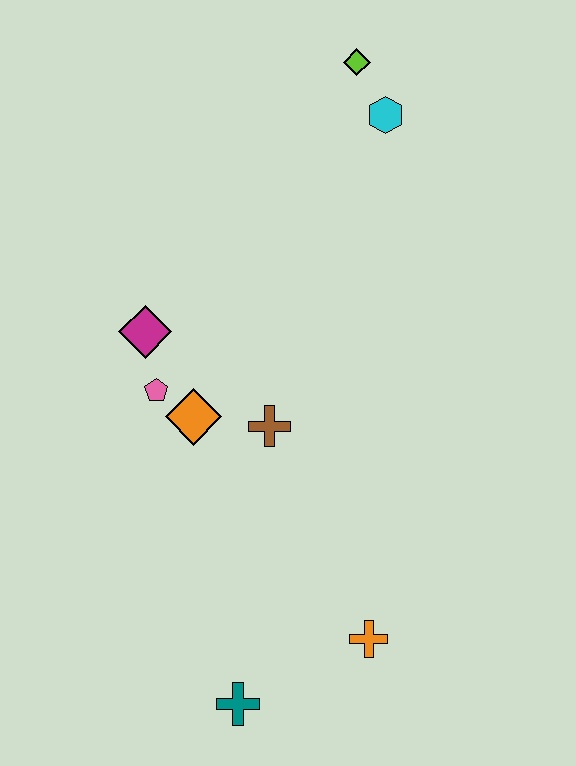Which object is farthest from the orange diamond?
The lime diamond is farthest from the orange diamond.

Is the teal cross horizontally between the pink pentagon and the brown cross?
Yes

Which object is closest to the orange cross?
The teal cross is closest to the orange cross.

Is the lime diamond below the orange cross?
No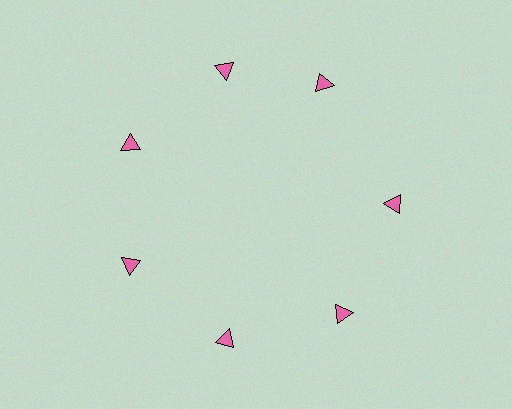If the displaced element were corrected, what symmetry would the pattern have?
It would have 7-fold rotational symmetry — the pattern would map onto itself every 51 degrees.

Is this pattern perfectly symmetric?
No. The 7 pink triangles are arranged in a ring, but one element near the 1 o'clock position is rotated out of alignment along the ring, breaking the 7-fold rotational symmetry.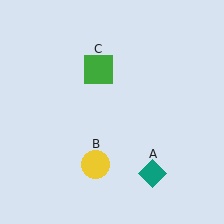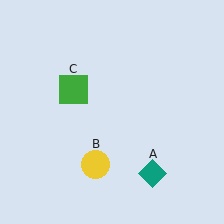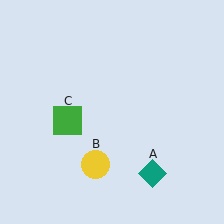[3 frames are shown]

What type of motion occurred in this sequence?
The green square (object C) rotated counterclockwise around the center of the scene.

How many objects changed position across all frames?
1 object changed position: green square (object C).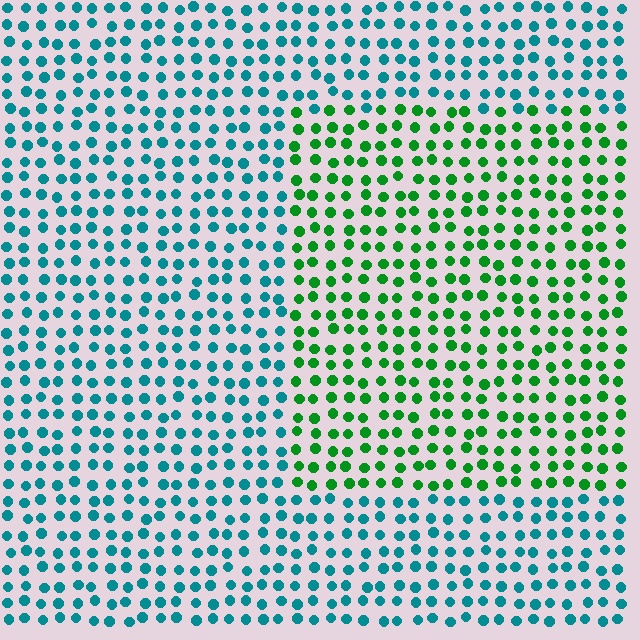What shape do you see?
I see a rectangle.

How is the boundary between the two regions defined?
The boundary is defined purely by a slight shift in hue (about 53 degrees). Spacing, size, and orientation are identical on both sides.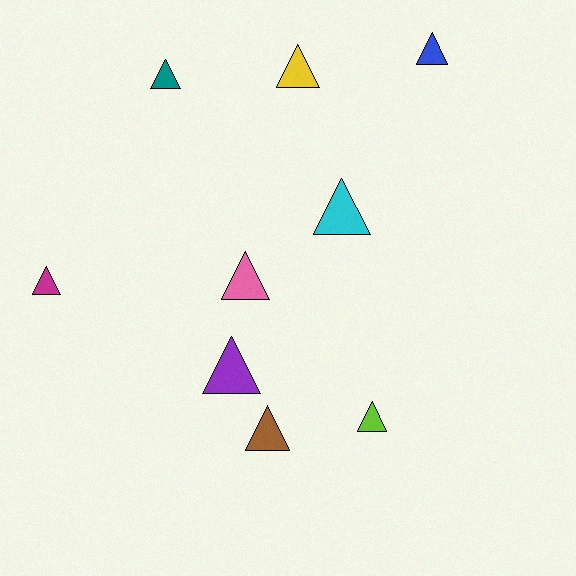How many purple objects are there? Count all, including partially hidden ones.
There is 1 purple object.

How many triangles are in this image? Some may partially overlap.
There are 9 triangles.